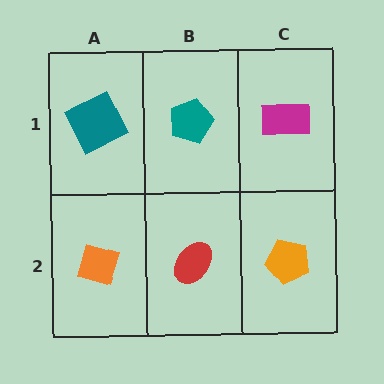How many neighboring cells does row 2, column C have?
2.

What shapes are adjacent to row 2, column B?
A teal pentagon (row 1, column B), an orange diamond (row 2, column A), an orange pentagon (row 2, column C).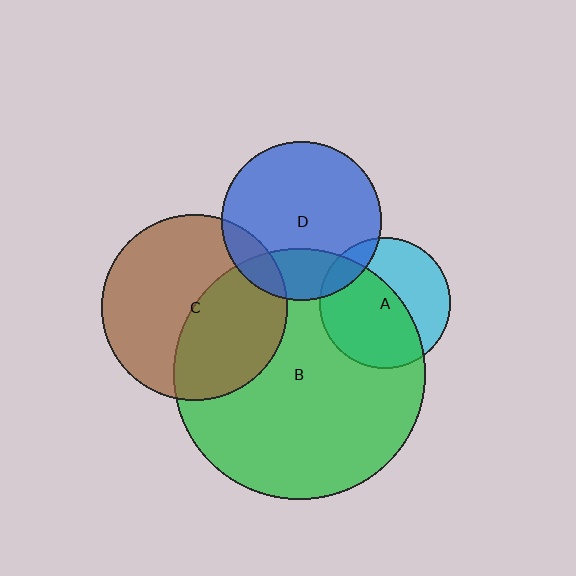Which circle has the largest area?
Circle B (green).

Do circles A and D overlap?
Yes.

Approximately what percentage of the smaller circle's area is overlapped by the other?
Approximately 10%.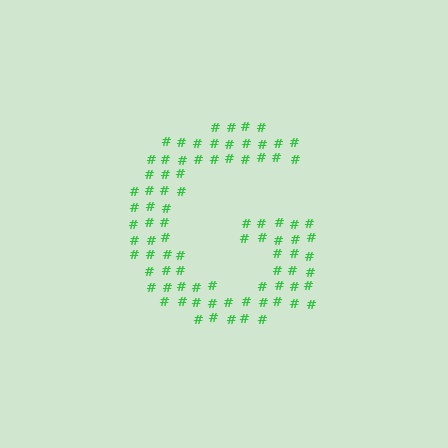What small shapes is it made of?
It is made of small hash symbols.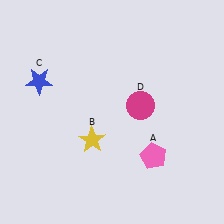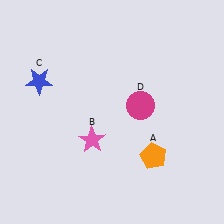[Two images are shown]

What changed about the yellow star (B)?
In Image 1, B is yellow. In Image 2, it changed to pink.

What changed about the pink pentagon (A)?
In Image 1, A is pink. In Image 2, it changed to orange.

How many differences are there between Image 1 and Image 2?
There are 2 differences between the two images.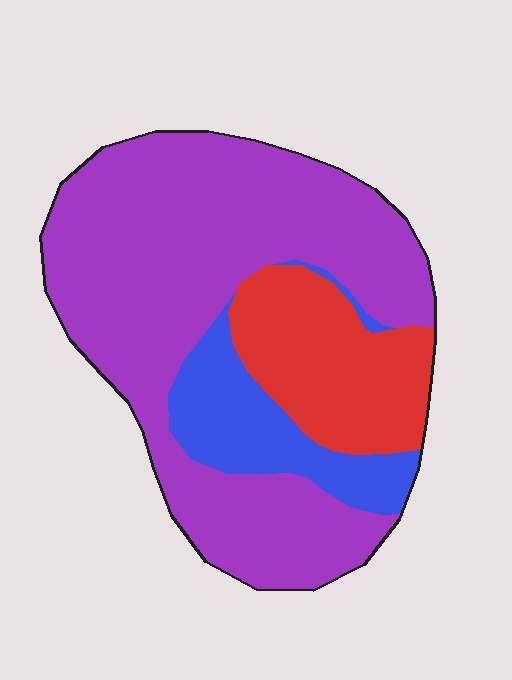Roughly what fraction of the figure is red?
Red covers around 20% of the figure.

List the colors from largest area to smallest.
From largest to smallest: purple, red, blue.